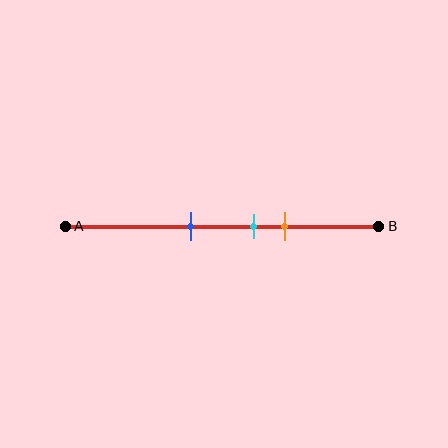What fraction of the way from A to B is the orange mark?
The orange mark is approximately 70% (0.7) of the way from A to B.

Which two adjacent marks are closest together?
The cyan and orange marks are the closest adjacent pair.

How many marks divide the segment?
There are 3 marks dividing the segment.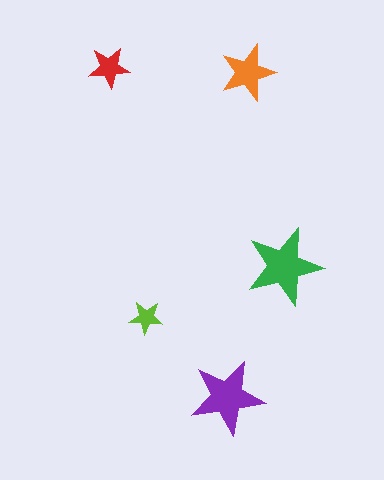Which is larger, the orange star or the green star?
The green one.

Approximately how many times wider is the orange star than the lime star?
About 1.5 times wider.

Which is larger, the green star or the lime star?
The green one.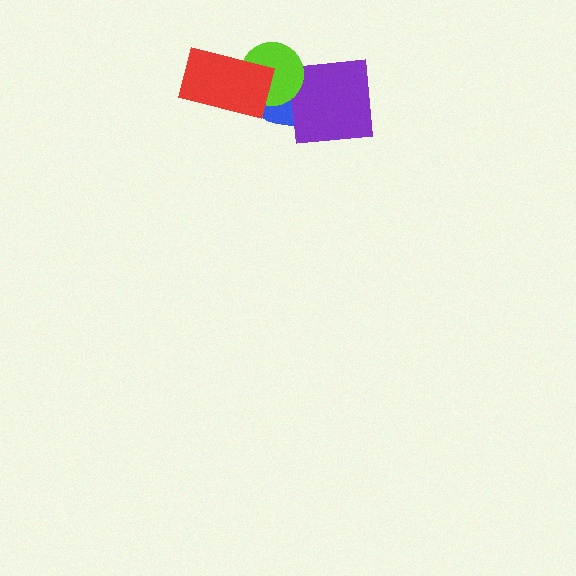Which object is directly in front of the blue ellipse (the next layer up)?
The purple square is directly in front of the blue ellipse.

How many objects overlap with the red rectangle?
2 objects overlap with the red rectangle.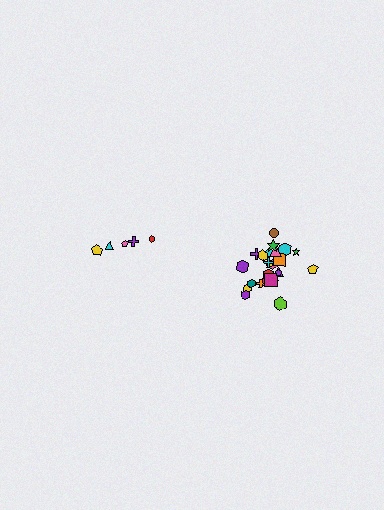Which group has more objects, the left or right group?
The right group.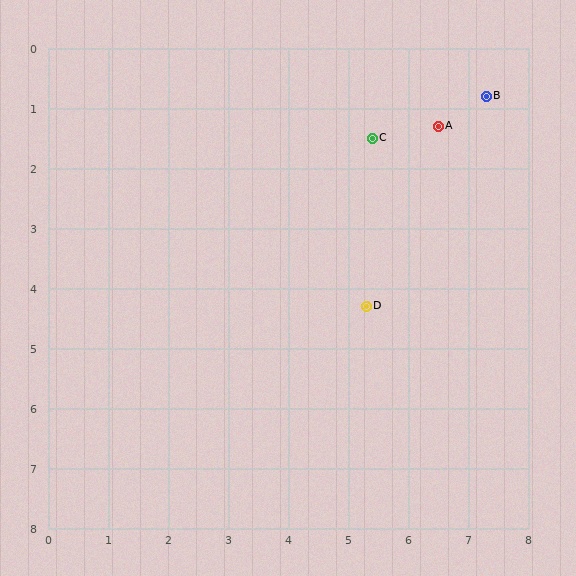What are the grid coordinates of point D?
Point D is at approximately (5.3, 4.3).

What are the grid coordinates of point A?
Point A is at approximately (6.5, 1.3).